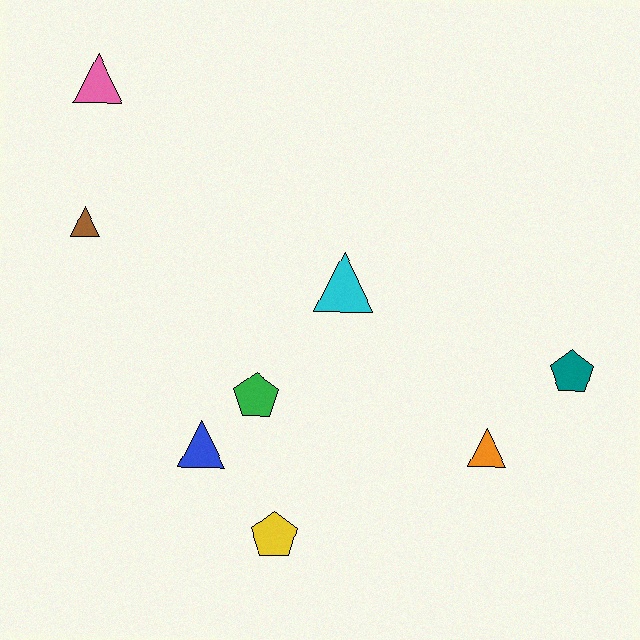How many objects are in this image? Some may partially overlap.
There are 8 objects.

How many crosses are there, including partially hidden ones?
There are no crosses.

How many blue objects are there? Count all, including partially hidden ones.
There is 1 blue object.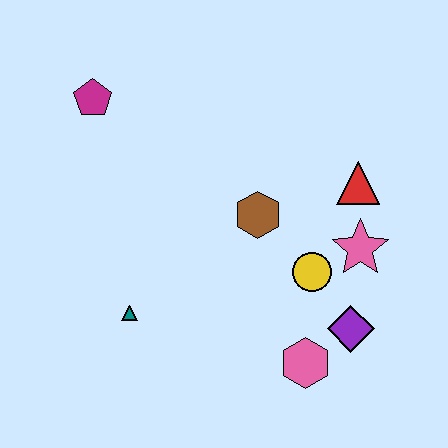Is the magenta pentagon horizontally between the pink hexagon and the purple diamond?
No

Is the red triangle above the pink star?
Yes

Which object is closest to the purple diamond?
The pink hexagon is closest to the purple diamond.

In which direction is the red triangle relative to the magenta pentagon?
The red triangle is to the right of the magenta pentagon.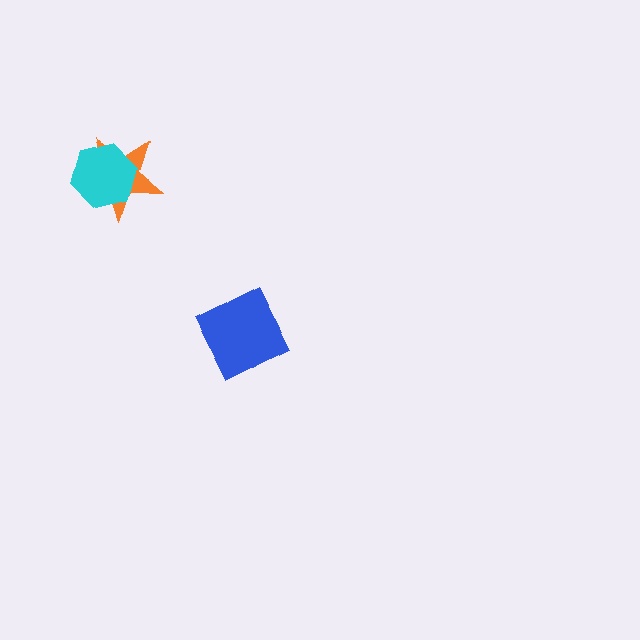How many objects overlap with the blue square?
0 objects overlap with the blue square.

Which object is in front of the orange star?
The cyan hexagon is in front of the orange star.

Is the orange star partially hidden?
Yes, it is partially covered by another shape.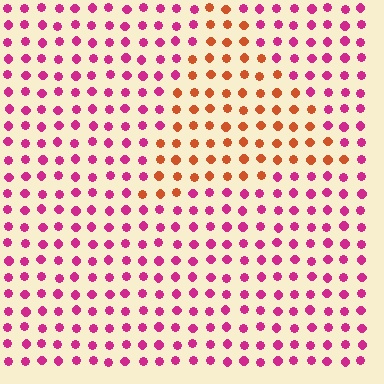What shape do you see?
I see a triangle.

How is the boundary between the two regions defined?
The boundary is defined purely by a slight shift in hue (about 52 degrees). Spacing, size, and orientation are identical on both sides.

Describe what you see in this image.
The image is filled with small magenta elements in a uniform arrangement. A triangle-shaped region is visible where the elements are tinted to a slightly different hue, forming a subtle color boundary.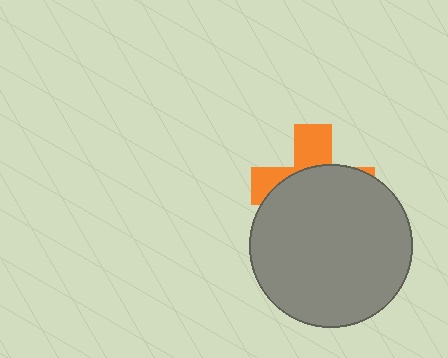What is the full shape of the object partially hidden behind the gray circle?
The partially hidden object is an orange cross.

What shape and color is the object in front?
The object in front is a gray circle.